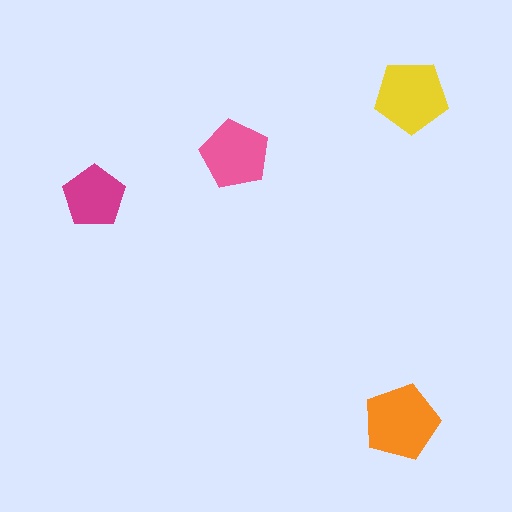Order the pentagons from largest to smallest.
the orange one, the yellow one, the pink one, the magenta one.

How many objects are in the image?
There are 4 objects in the image.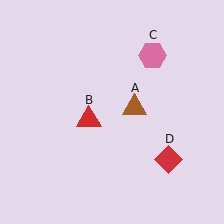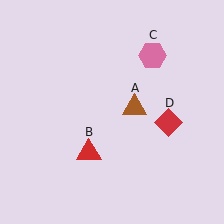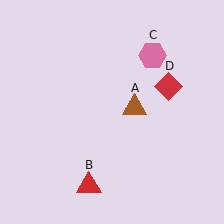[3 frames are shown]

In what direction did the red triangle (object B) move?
The red triangle (object B) moved down.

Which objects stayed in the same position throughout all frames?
Brown triangle (object A) and pink hexagon (object C) remained stationary.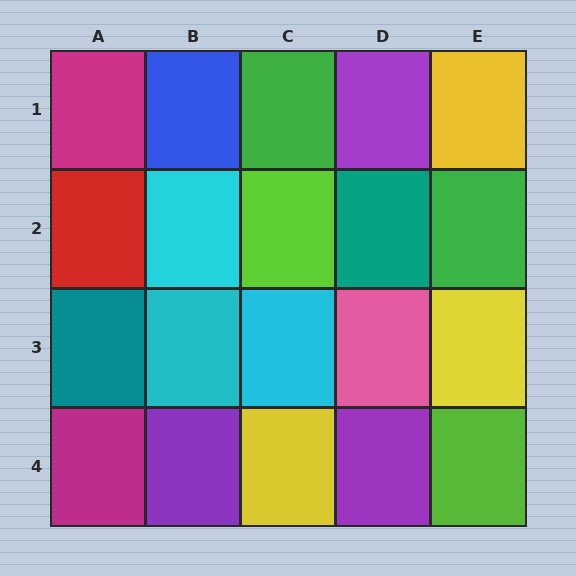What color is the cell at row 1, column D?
Purple.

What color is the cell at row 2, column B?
Cyan.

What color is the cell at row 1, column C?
Green.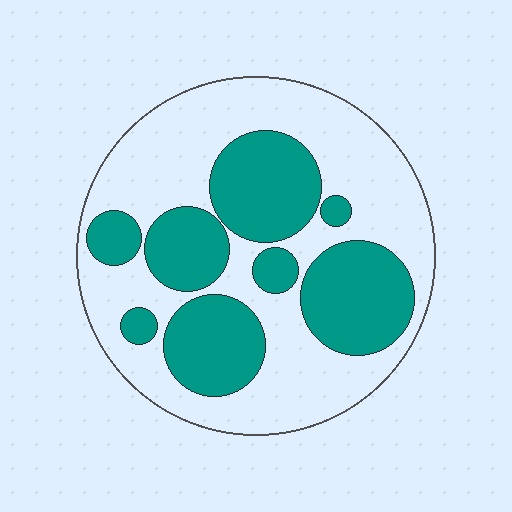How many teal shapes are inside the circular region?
8.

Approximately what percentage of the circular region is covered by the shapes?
Approximately 40%.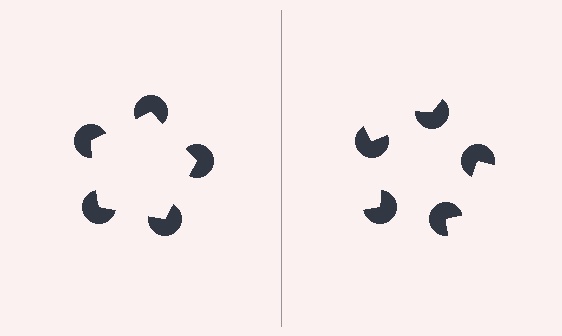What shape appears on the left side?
An illusory pentagon.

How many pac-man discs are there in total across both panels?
10 — 5 on each side.